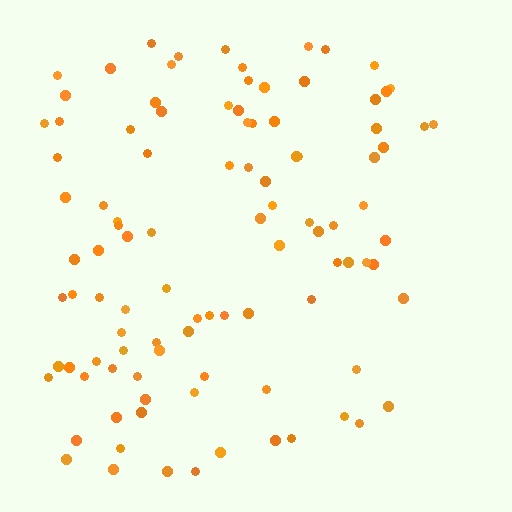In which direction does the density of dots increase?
From right to left, with the left side densest.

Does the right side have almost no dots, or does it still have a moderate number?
Still a moderate number, just noticeably fewer than the left.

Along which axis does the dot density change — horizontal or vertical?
Horizontal.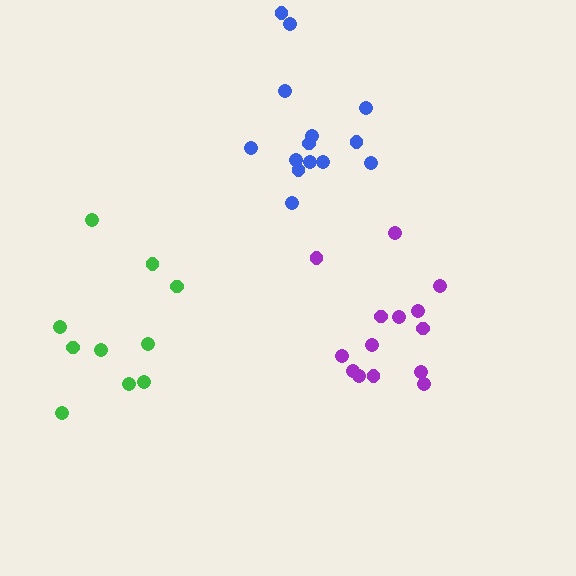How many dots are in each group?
Group 1: 10 dots, Group 2: 14 dots, Group 3: 14 dots (38 total).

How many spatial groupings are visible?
There are 3 spatial groupings.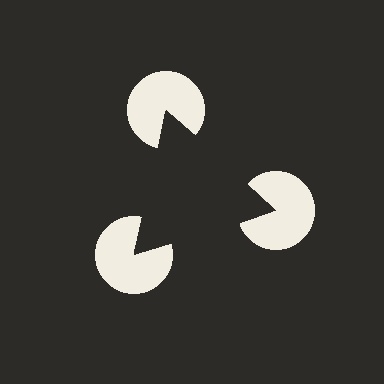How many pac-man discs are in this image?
There are 3 — one at each vertex of the illusory triangle.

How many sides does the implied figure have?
3 sides.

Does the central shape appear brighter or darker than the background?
It typically appears slightly darker than the background, even though no actual brightness change is drawn.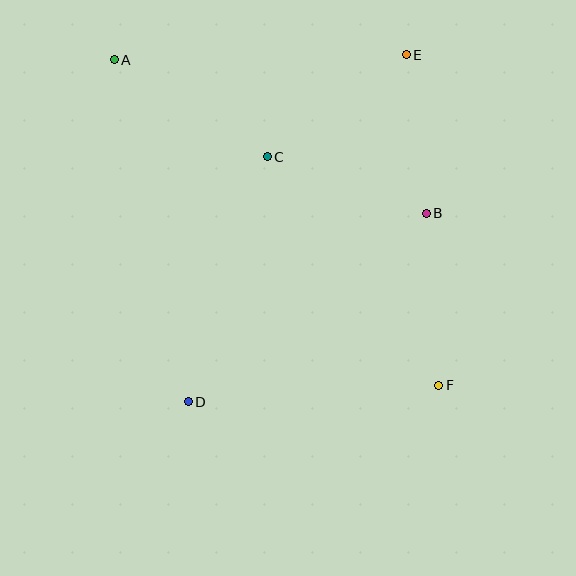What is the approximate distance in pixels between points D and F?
The distance between D and F is approximately 251 pixels.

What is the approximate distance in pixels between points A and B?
The distance between A and B is approximately 348 pixels.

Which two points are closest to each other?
Points B and E are closest to each other.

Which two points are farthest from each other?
Points A and F are farthest from each other.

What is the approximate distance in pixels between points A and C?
The distance between A and C is approximately 181 pixels.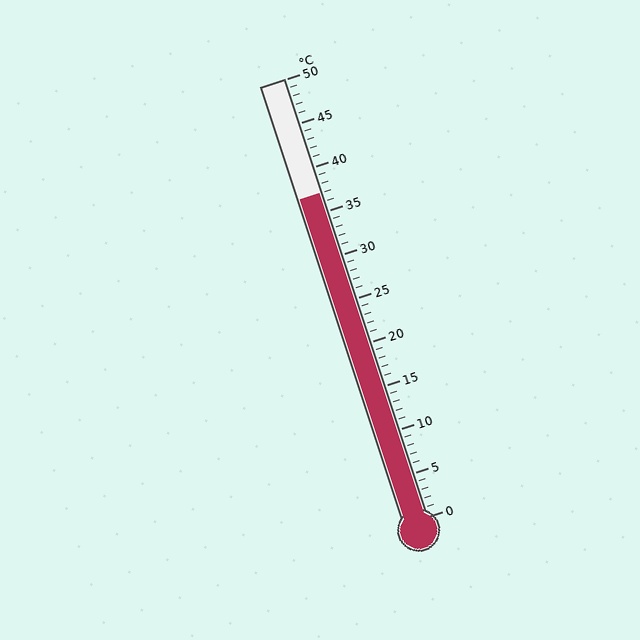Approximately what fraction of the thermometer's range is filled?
The thermometer is filled to approximately 75% of its range.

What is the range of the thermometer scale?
The thermometer scale ranges from 0°C to 50°C.